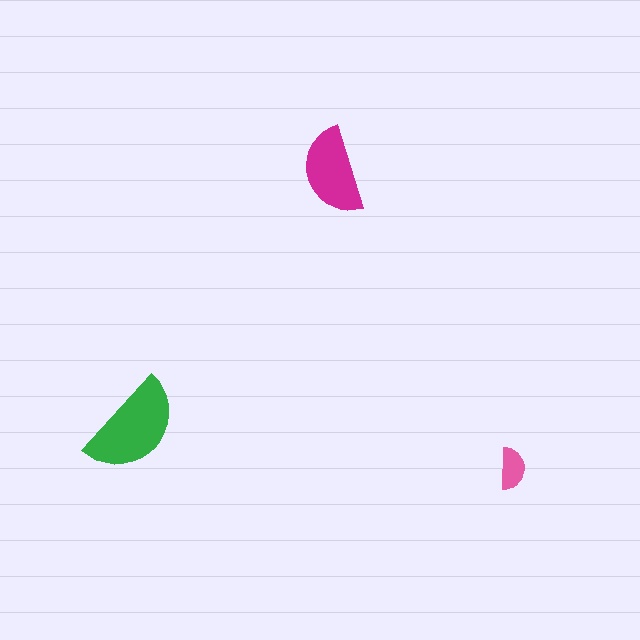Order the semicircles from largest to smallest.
the green one, the magenta one, the pink one.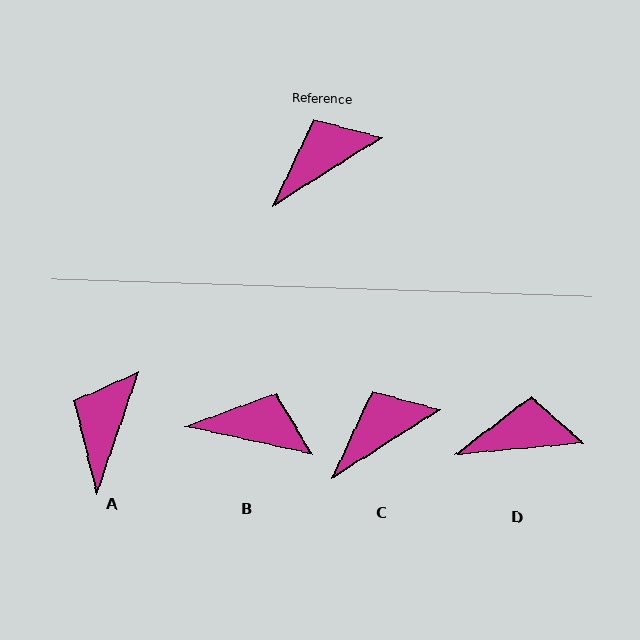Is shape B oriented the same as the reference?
No, it is off by about 45 degrees.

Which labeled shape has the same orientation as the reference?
C.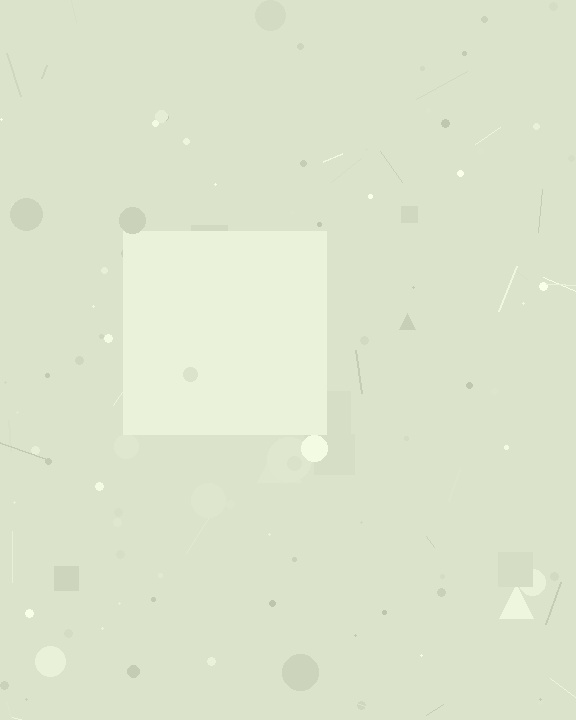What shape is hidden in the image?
A square is hidden in the image.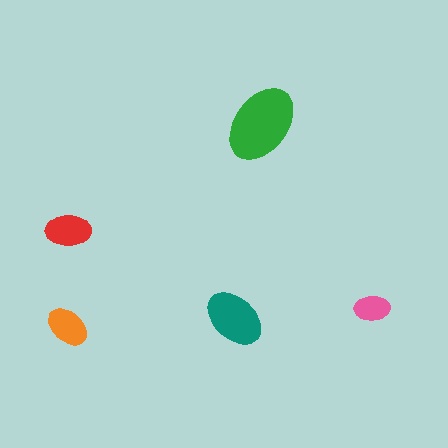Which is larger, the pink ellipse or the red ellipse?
The red one.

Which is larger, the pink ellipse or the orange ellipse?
The orange one.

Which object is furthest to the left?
The orange ellipse is leftmost.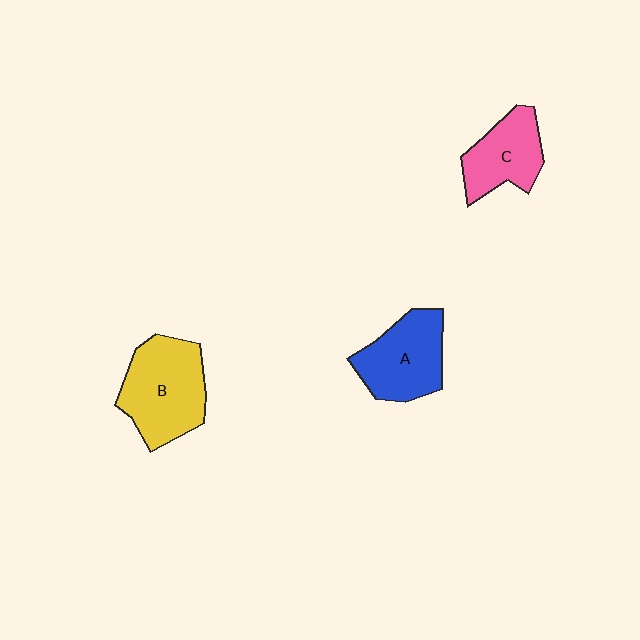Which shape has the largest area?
Shape B (yellow).